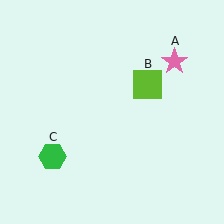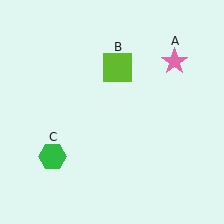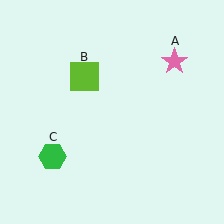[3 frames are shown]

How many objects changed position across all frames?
1 object changed position: lime square (object B).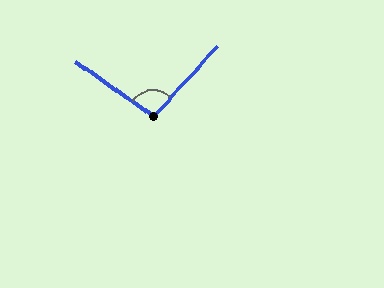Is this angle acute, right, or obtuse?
It is obtuse.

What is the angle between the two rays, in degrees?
Approximately 97 degrees.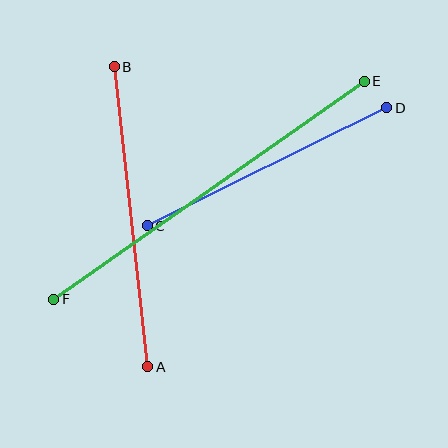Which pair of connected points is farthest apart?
Points E and F are farthest apart.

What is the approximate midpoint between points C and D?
The midpoint is at approximately (267, 167) pixels.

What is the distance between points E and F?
The distance is approximately 379 pixels.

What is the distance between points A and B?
The distance is approximately 302 pixels.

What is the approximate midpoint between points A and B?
The midpoint is at approximately (131, 217) pixels.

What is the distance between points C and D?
The distance is approximately 267 pixels.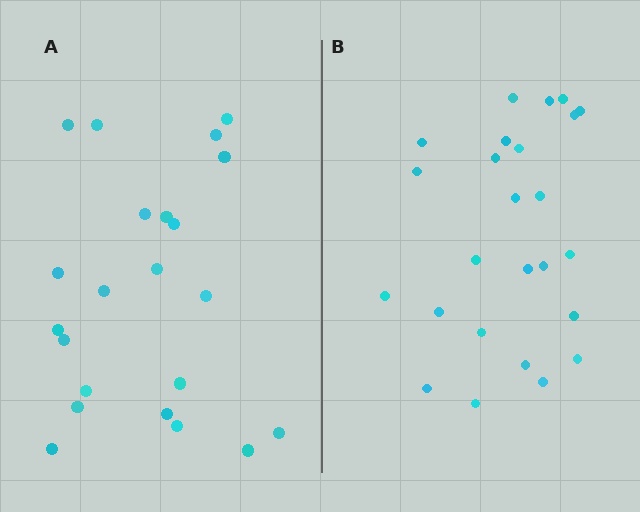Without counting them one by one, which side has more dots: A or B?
Region B (the right region) has more dots.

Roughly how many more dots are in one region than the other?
Region B has just a few more — roughly 2 or 3 more dots than region A.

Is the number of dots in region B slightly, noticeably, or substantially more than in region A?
Region B has only slightly more — the two regions are fairly close. The ratio is roughly 1.1 to 1.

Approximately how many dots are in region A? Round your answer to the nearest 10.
About 20 dots. (The exact count is 22, which rounds to 20.)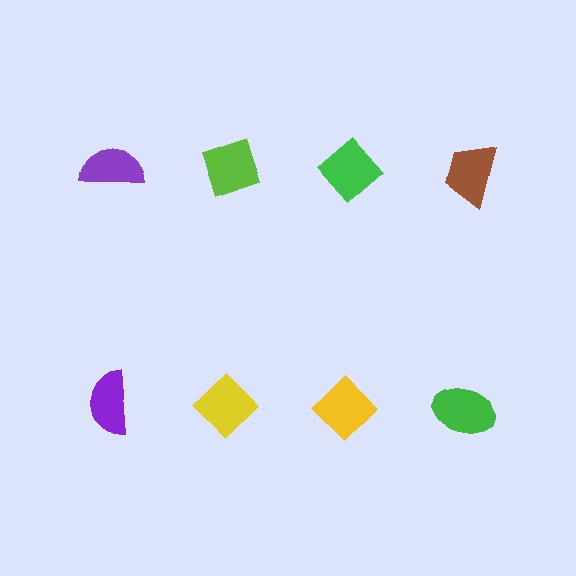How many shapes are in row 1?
4 shapes.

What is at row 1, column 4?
A brown trapezoid.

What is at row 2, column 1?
A purple semicircle.